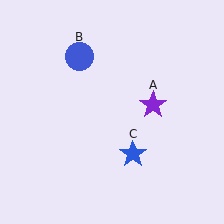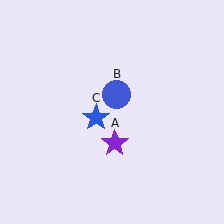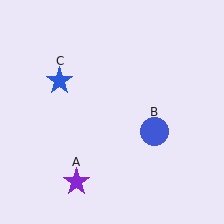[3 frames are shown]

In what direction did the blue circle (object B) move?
The blue circle (object B) moved down and to the right.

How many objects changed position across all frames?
3 objects changed position: purple star (object A), blue circle (object B), blue star (object C).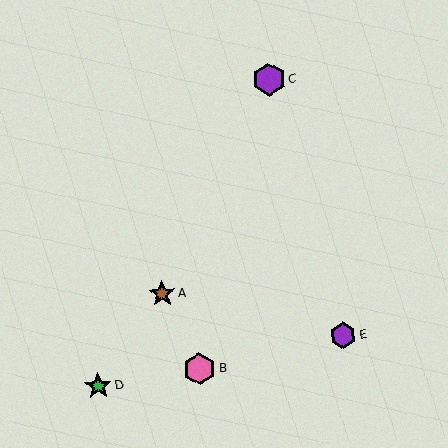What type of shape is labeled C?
Shape C is a purple hexagon.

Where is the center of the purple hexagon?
The center of the purple hexagon is at (343, 335).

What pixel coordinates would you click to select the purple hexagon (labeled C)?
Click at (269, 80) to select the purple hexagon C.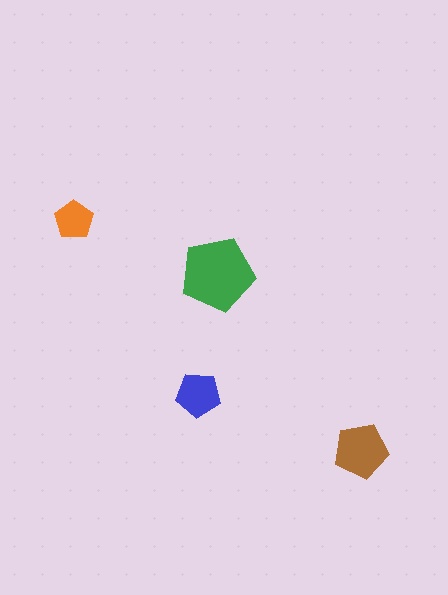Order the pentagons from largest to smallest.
the green one, the brown one, the blue one, the orange one.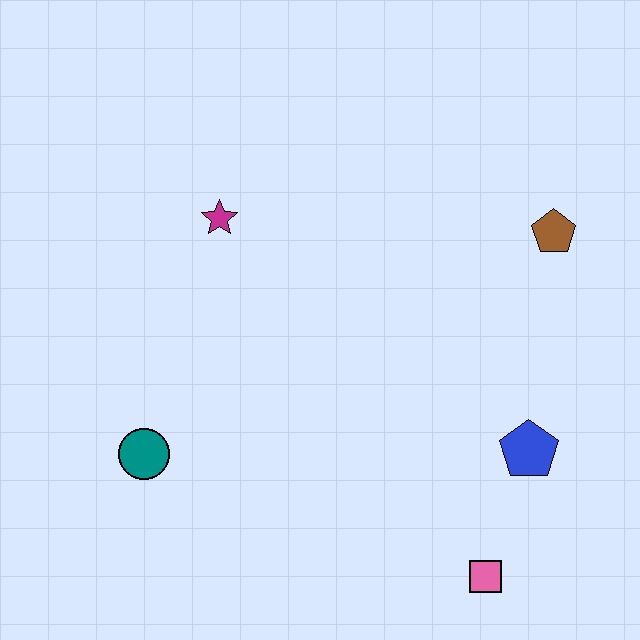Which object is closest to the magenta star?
The teal circle is closest to the magenta star.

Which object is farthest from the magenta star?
The pink square is farthest from the magenta star.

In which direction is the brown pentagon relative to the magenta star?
The brown pentagon is to the right of the magenta star.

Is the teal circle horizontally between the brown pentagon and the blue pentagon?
No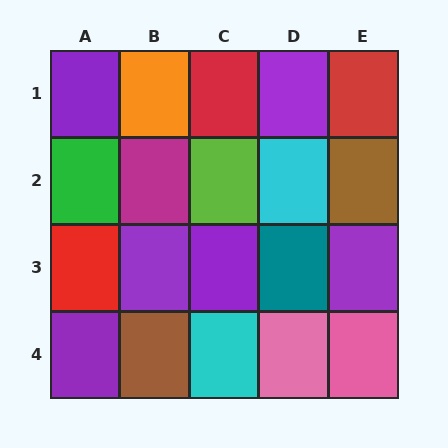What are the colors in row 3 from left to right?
Red, purple, purple, teal, purple.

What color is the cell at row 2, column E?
Brown.